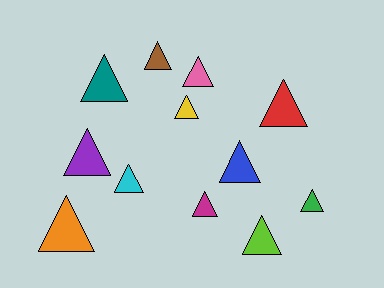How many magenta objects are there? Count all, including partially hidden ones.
There is 1 magenta object.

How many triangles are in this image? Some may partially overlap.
There are 12 triangles.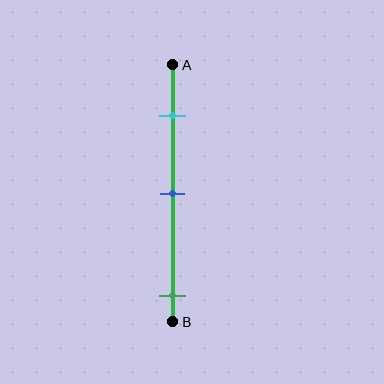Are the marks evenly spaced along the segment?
No, the marks are not evenly spaced.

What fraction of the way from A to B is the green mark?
The green mark is approximately 90% (0.9) of the way from A to B.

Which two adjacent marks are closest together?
The cyan and blue marks are the closest adjacent pair.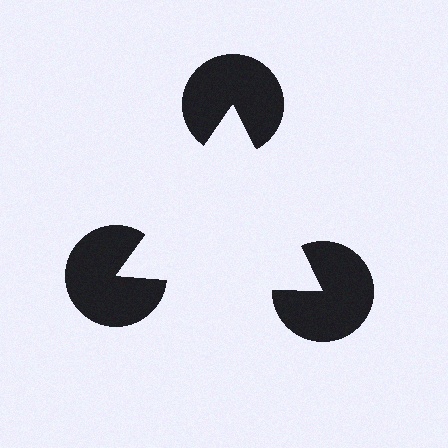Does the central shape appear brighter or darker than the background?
It typically appears slightly brighter than the background, even though no actual brightness change is drawn.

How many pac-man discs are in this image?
There are 3 — one at each vertex of the illusory triangle.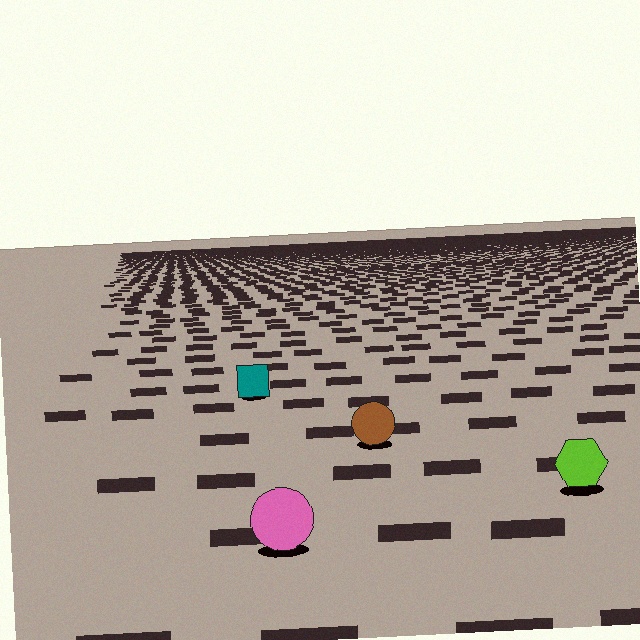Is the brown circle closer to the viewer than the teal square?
Yes. The brown circle is closer — you can tell from the texture gradient: the ground texture is coarser near it.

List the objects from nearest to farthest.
From nearest to farthest: the pink circle, the lime hexagon, the brown circle, the teal square.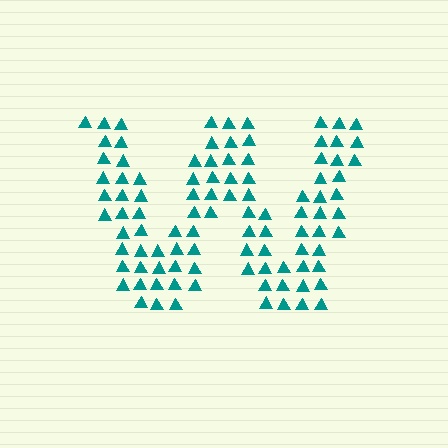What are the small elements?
The small elements are triangles.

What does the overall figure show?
The overall figure shows the letter W.